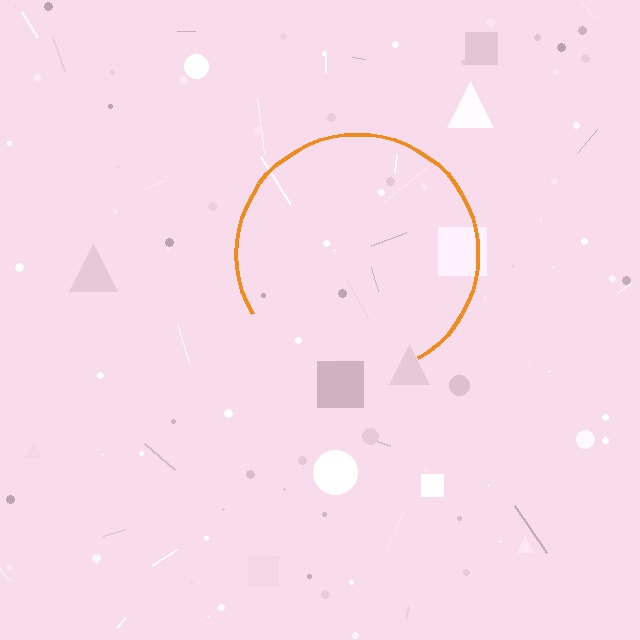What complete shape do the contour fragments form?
The contour fragments form a circle.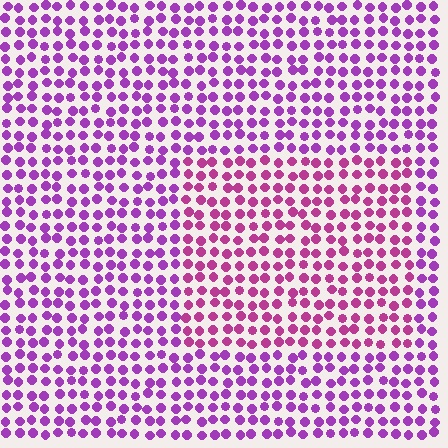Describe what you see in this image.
The image is filled with small purple elements in a uniform arrangement. A rectangle-shaped region is visible where the elements are tinted to a slightly different hue, forming a subtle color boundary.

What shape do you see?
I see a rectangle.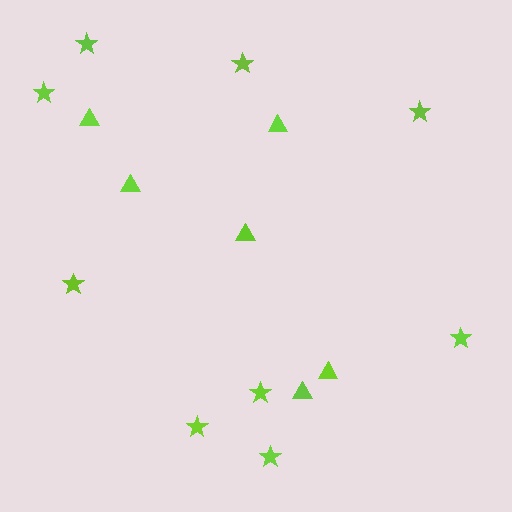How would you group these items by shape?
There are 2 groups: one group of stars (9) and one group of triangles (6).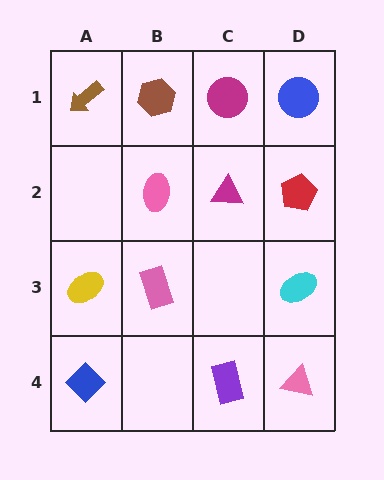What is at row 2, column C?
A magenta triangle.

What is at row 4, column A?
A blue diamond.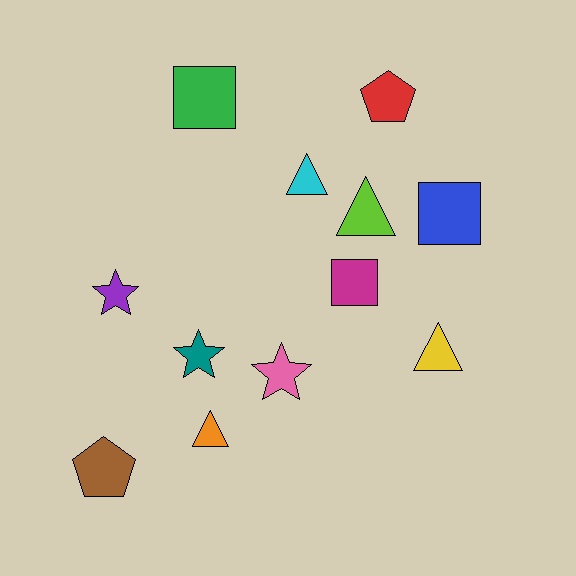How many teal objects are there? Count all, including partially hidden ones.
There is 1 teal object.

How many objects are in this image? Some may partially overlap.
There are 12 objects.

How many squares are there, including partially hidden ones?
There are 3 squares.